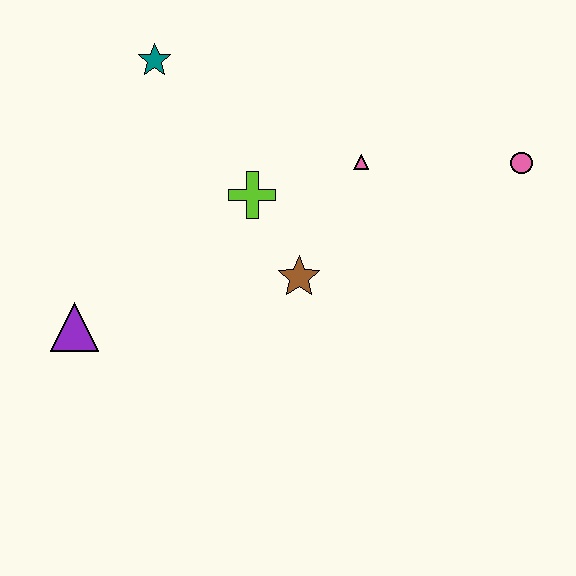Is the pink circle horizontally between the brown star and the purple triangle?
No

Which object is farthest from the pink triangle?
The purple triangle is farthest from the pink triangle.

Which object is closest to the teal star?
The lime cross is closest to the teal star.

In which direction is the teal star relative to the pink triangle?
The teal star is to the left of the pink triangle.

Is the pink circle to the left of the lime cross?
No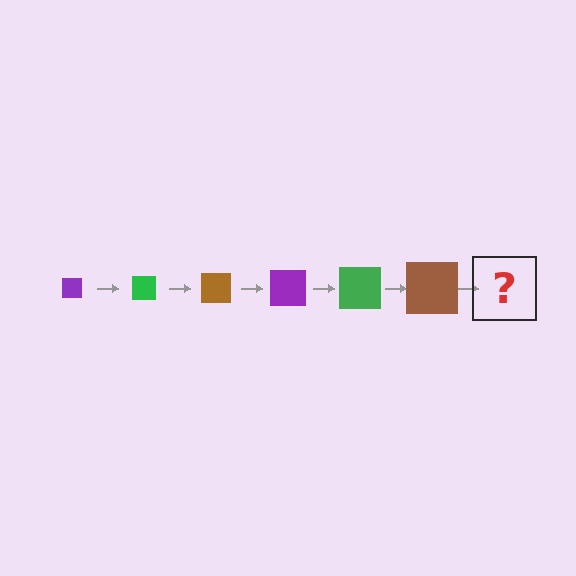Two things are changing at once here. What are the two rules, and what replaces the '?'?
The two rules are that the square grows larger each step and the color cycles through purple, green, and brown. The '?' should be a purple square, larger than the previous one.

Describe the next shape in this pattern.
It should be a purple square, larger than the previous one.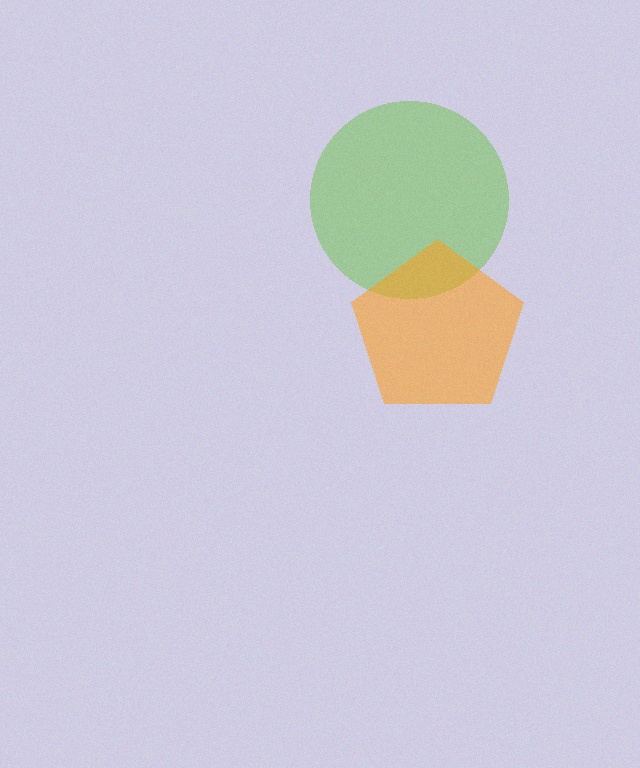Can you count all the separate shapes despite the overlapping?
Yes, there are 2 separate shapes.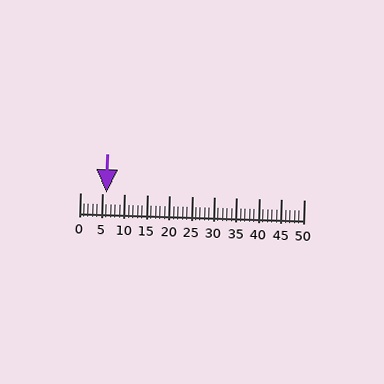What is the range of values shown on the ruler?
The ruler shows values from 0 to 50.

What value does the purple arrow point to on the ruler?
The purple arrow points to approximately 6.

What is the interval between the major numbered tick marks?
The major tick marks are spaced 5 units apart.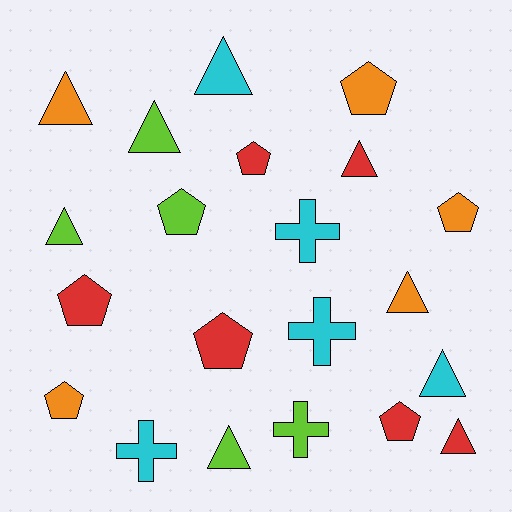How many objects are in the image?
There are 21 objects.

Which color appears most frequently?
Red, with 6 objects.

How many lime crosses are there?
There is 1 lime cross.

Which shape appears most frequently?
Triangle, with 9 objects.